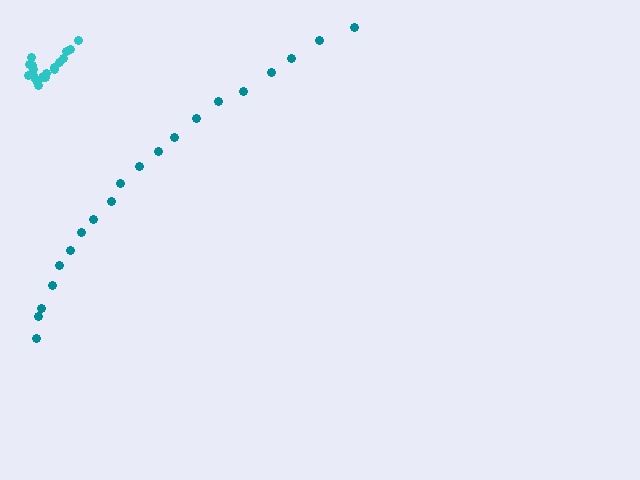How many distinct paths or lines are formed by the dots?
There are 2 distinct paths.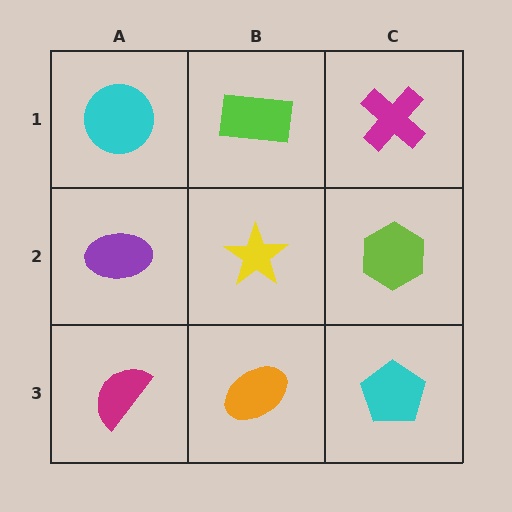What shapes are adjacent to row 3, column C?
A lime hexagon (row 2, column C), an orange ellipse (row 3, column B).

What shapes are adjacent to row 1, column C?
A lime hexagon (row 2, column C), a lime rectangle (row 1, column B).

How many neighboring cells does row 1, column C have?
2.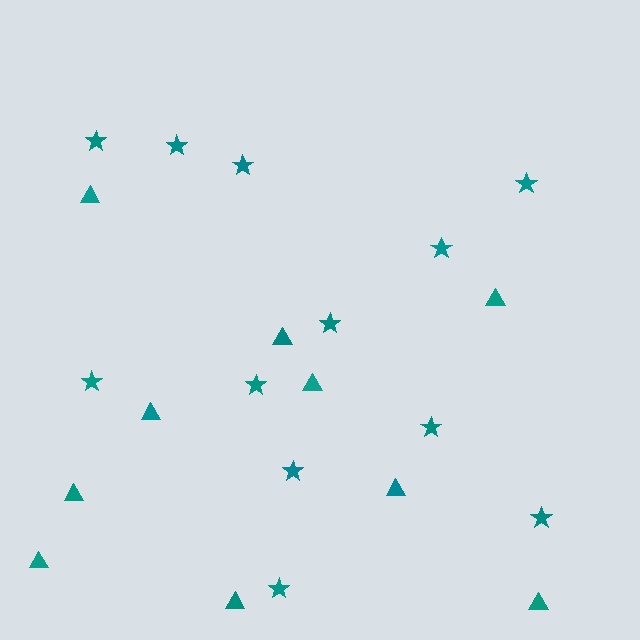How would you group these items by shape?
There are 2 groups: one group of triangles (10) and one group of stars (12).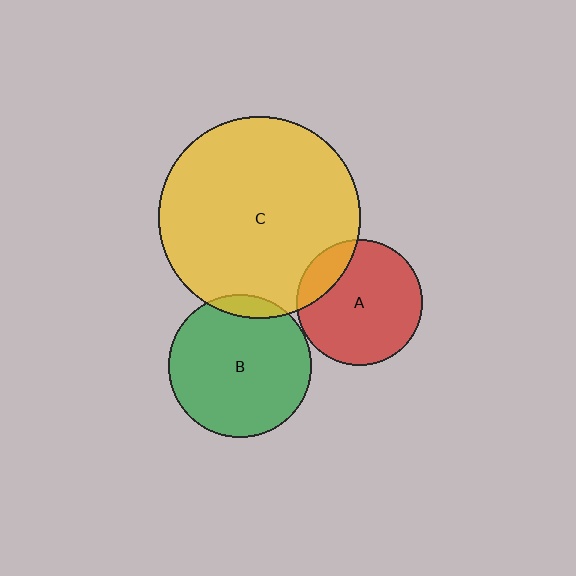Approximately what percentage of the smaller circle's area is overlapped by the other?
Approximately 10%.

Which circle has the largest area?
Circle C (yellow).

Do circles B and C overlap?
Yes.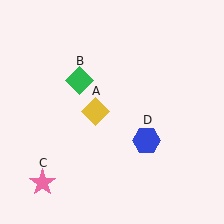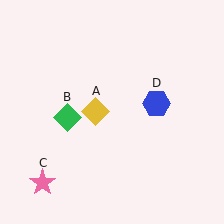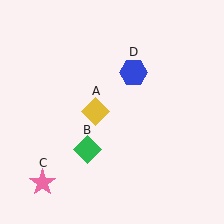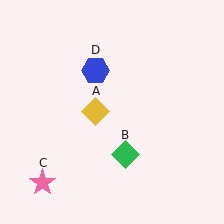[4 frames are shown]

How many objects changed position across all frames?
2 objects changed position: green diamond (object B), blue hexagon (object D).